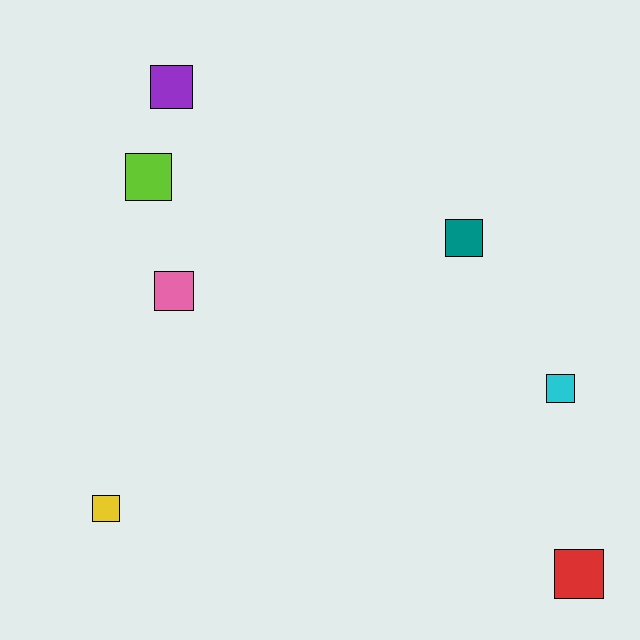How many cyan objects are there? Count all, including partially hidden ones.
There is 1 cyan object.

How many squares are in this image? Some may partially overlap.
There are 7 squares.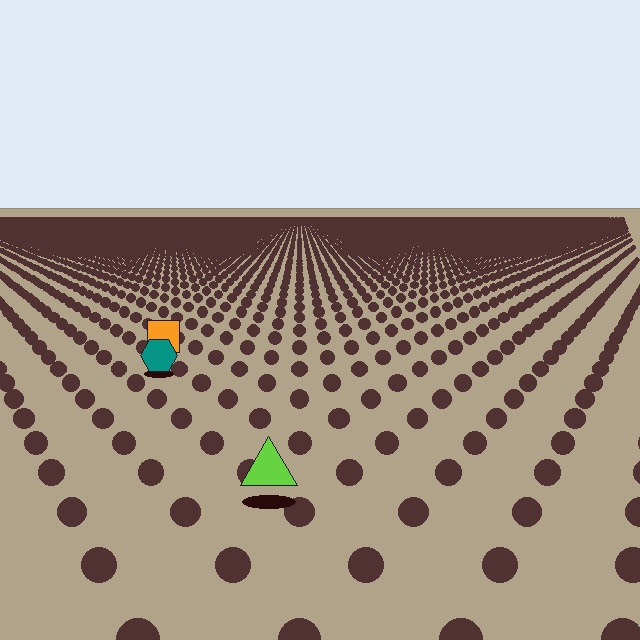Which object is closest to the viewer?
The lime triangle is closest. The texture marks near it are larger and more spread out.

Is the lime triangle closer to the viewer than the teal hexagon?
Yes. The lime triangle is closer — you can tell from the texture gradient: the ground texture is coarser near it.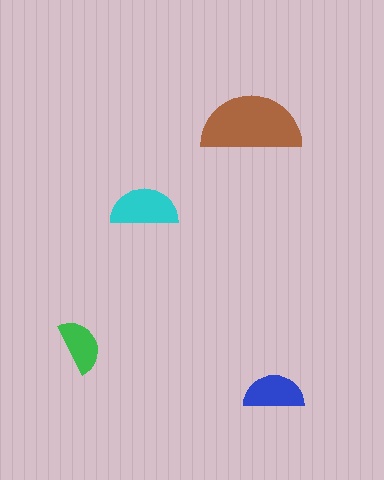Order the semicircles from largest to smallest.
the brown one, the cyan one, the blue one, the green one.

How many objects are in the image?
There are 4 objects in the image.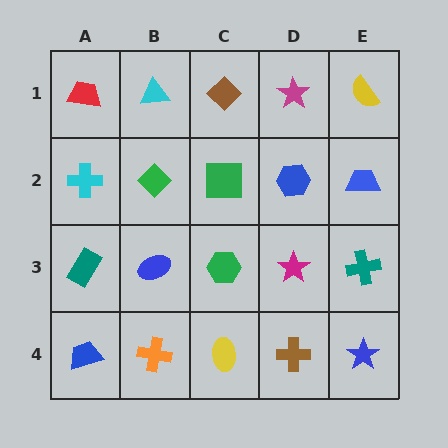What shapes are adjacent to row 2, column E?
A yellow semicircle (row 1, column E), a teal cross (row 3, column E), a blue hexagon (row 2, column D).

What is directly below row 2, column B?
A blue ellipse.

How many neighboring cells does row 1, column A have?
2.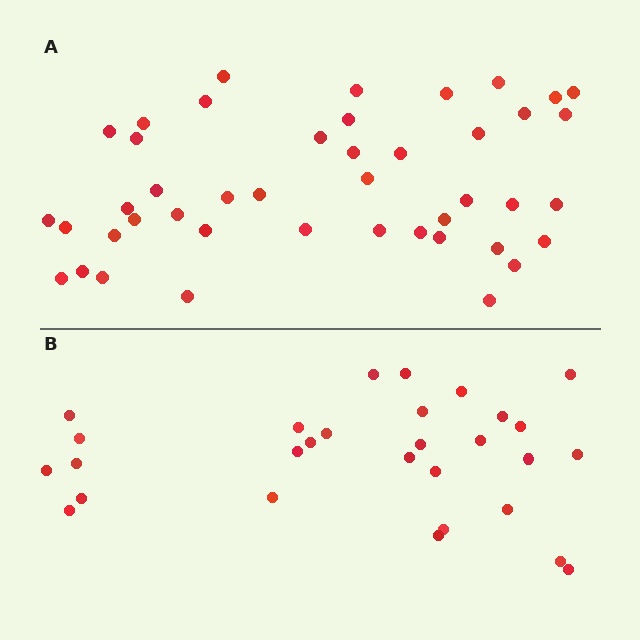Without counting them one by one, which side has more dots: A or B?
Region A (the top region) has more dots.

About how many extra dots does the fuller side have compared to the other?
Region A has approximately 15 more dots than region B.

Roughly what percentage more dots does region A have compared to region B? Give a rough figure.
About 50% more.